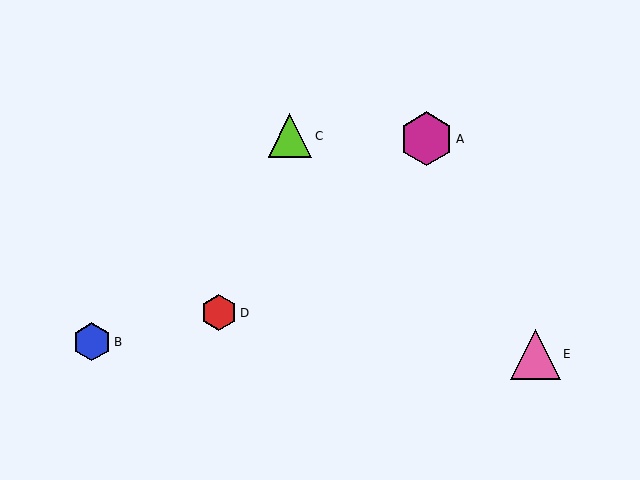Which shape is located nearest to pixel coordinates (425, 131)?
The magenta hexagon (labeled A) at (427, 139) is nearest to that location.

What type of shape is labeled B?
Shape B is a blue hexagon.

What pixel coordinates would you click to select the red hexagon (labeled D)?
Click at (219, 313) to select the red hexagon D.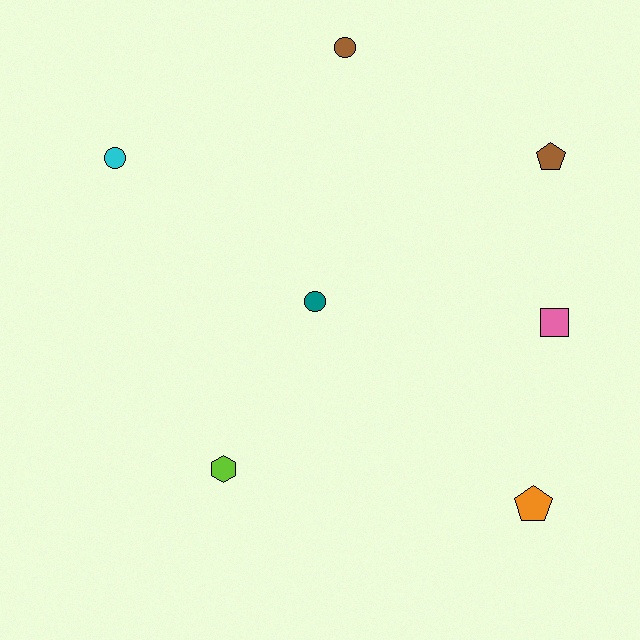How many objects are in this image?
There are 7 objects.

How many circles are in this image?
There are 3 circles.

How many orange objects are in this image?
There is 1 orange object.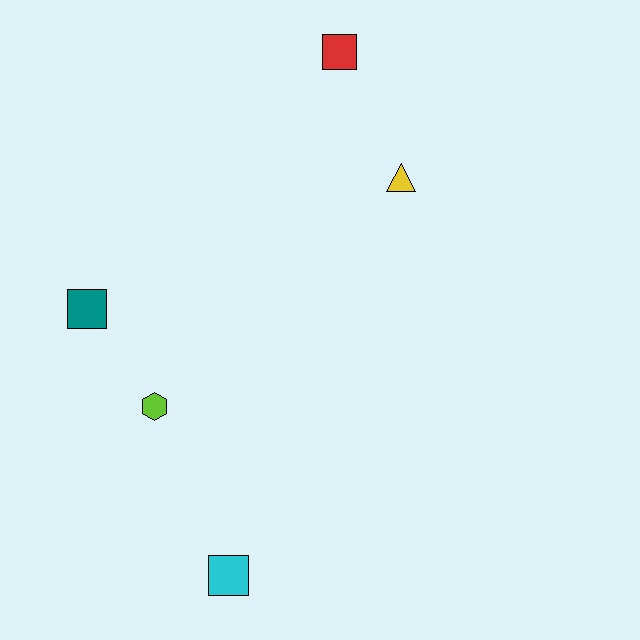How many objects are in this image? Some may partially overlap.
There are 5 objects.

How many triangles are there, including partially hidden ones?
There is 1 triangle.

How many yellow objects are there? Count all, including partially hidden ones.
There is 1 yellow object.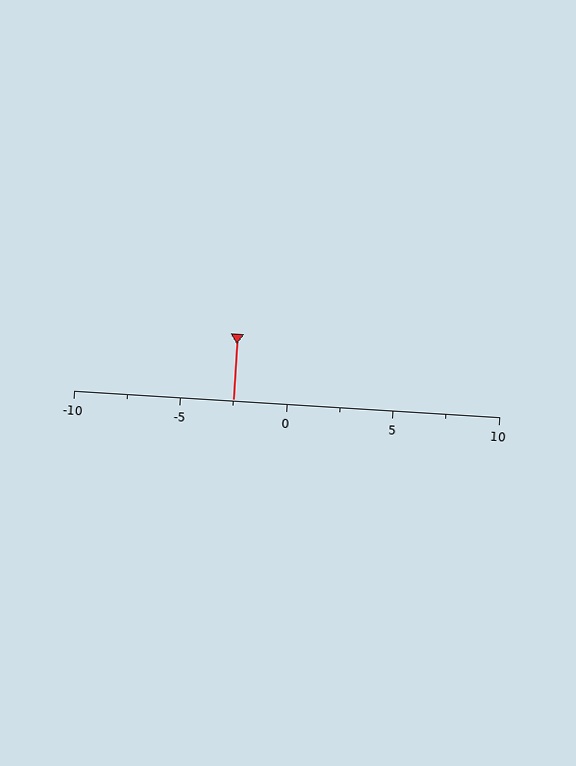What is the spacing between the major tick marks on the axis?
The major ticks are spaced 5 apart.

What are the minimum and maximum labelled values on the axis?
The axis runs from -10 to 10.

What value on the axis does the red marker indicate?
The marker indicates approximately -2.5.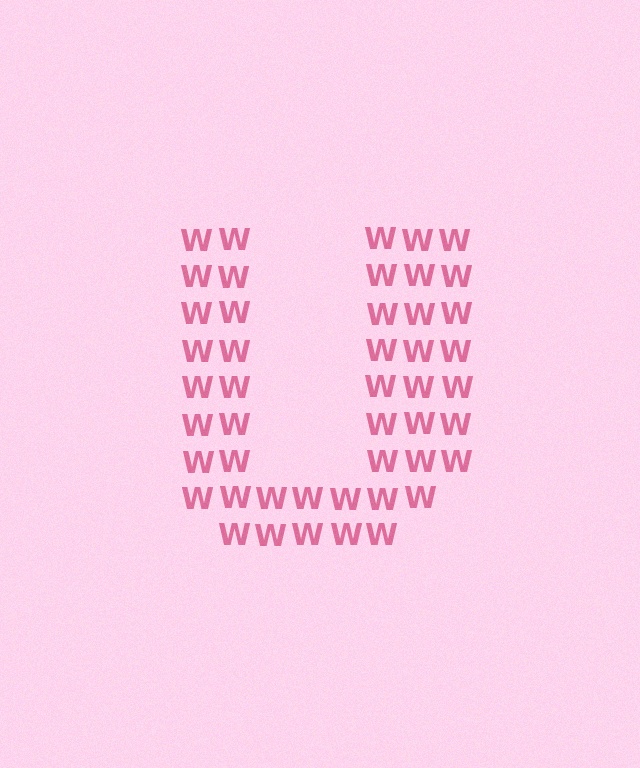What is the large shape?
The large shape is the letter U.